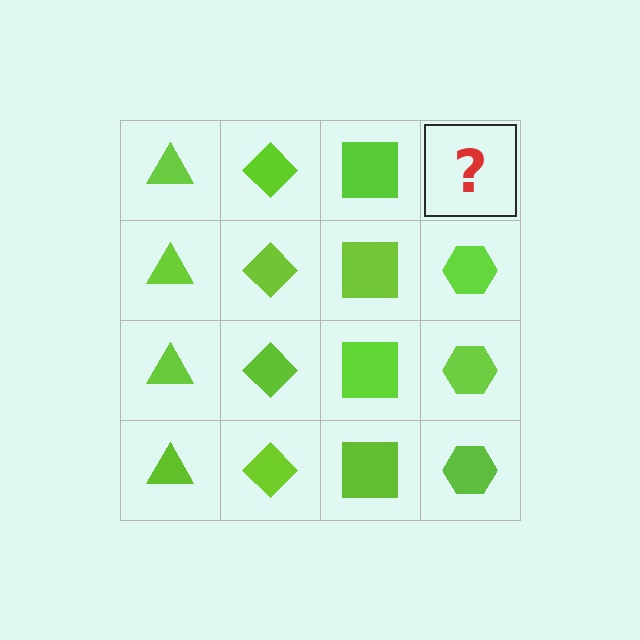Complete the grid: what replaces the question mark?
The question mark should be replaced with a lime hexagon.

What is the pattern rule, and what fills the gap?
The rule is that each column has a consistent shape. The gap should be filled with a lime hexagon.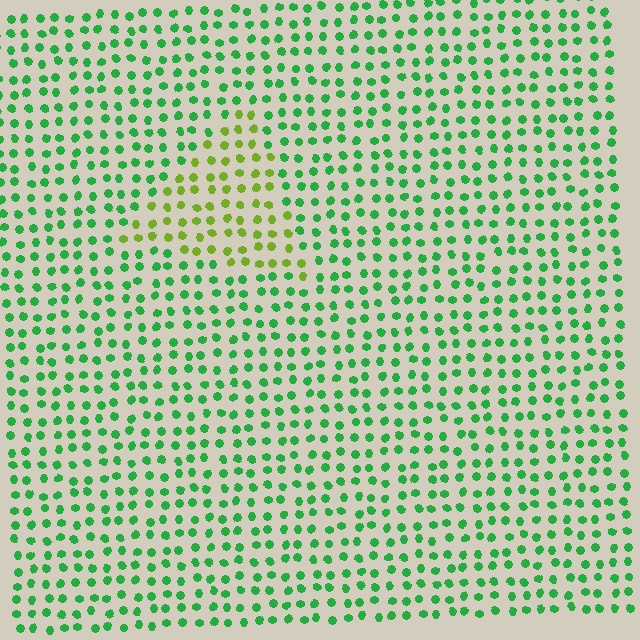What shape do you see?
I see a triangle.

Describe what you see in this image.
The image is filled with small green elements in a uniform arrangement. A triangle-shaped region is visible where the elements are tinted to a slightly different hue, forming a subtle color boundary.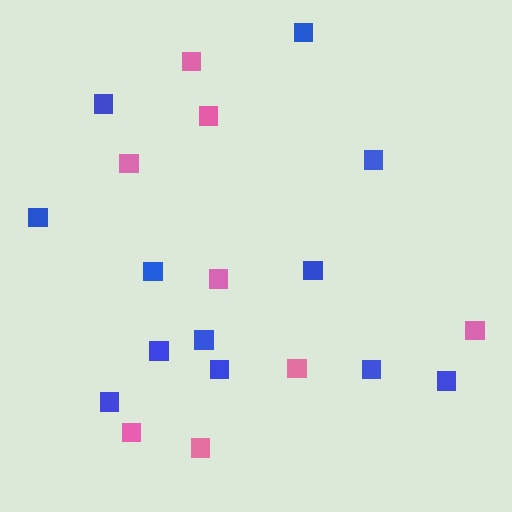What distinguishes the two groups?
There are 2 groups: one group of pink squares (8) and one group of blue squares (12).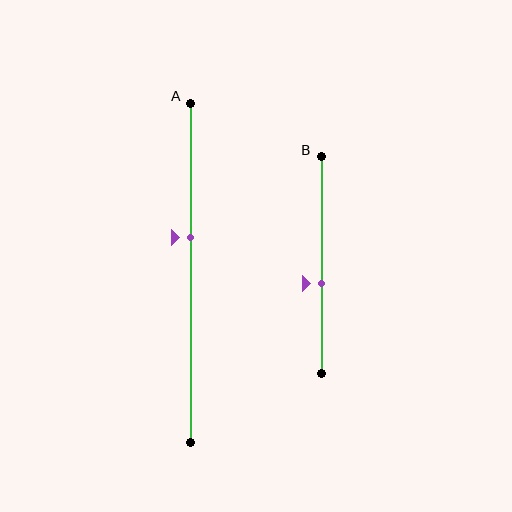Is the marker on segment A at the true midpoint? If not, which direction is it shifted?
No, the marker on segment A is shifted upward by about 11% of the segment length.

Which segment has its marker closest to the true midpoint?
Segment B has its marker closest to the true midpoint.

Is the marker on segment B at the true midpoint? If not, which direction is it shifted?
No, the marker on segment B is shifted downward by about 9% of the segment length.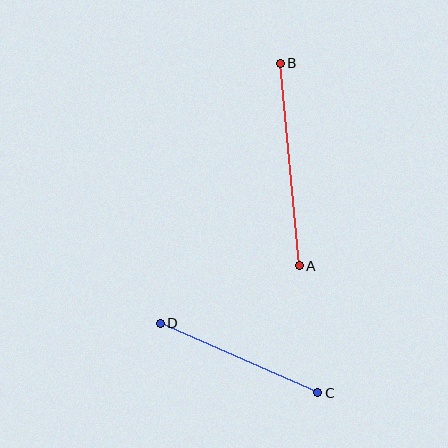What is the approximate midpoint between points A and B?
The midpoint is at approximately (290, 164) pixels.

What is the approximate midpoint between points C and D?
The midpoint is at approximately (239, 358) pixels.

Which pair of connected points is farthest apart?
Points A and B are farthest apart.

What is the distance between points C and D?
The distance is approximately 172 pixels.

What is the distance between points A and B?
The distance is approximately 203 pixels.